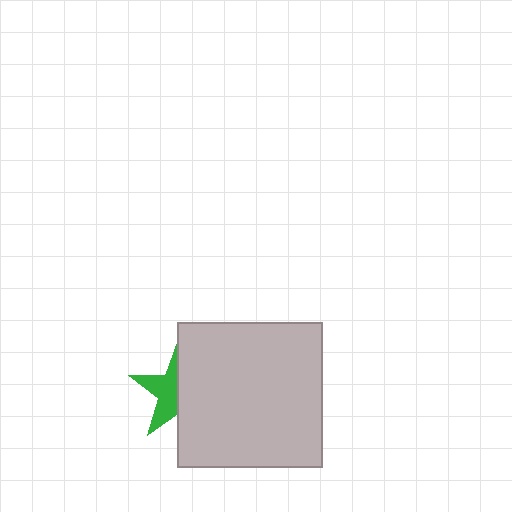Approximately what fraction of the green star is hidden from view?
Roughly 52% of the green star is hidden behind the light gray square.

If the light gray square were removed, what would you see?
You would see the complete green star.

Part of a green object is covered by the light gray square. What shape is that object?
It is a star.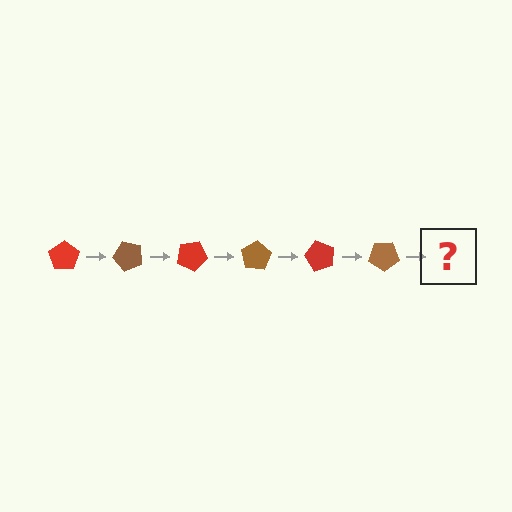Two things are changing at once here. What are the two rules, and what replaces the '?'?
The two rules are that it rotates 50 degrees each step and the color cycles through red and brown. The '?' should be a red pentagon, rotated 300 degrees from the start.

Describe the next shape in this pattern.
It should be a red pentagon, rotated 300 degrees from the start.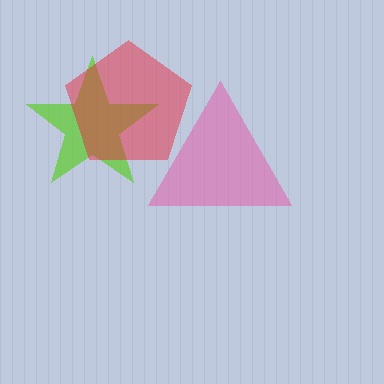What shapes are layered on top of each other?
The layered shapes are: a lime star, a pink triangle, a red pentagon.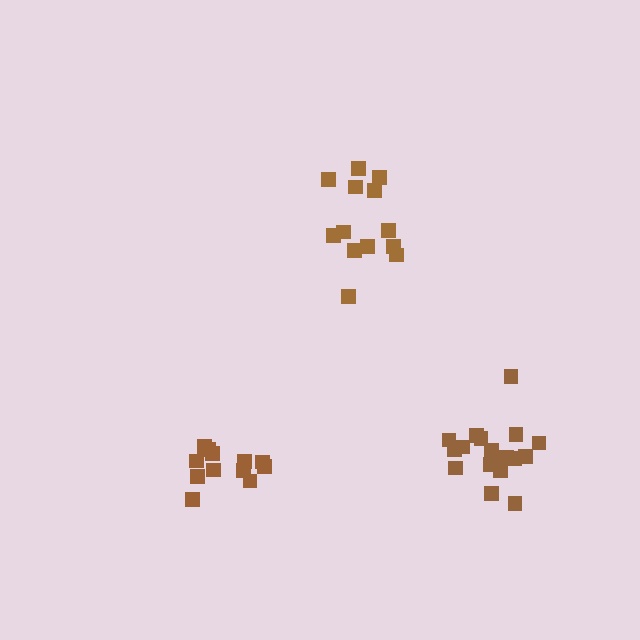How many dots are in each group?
Group 1: 13 dots, Group 2: 12 dots, Group 3: 18 dots (43 total).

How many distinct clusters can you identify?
There are 3 distinct clusters.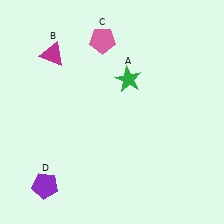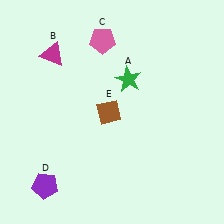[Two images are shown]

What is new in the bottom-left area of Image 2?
A brown diamond (E) was added in the bottom-left area of Image 2.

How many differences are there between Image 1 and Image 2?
There is 1 difference between the two images.